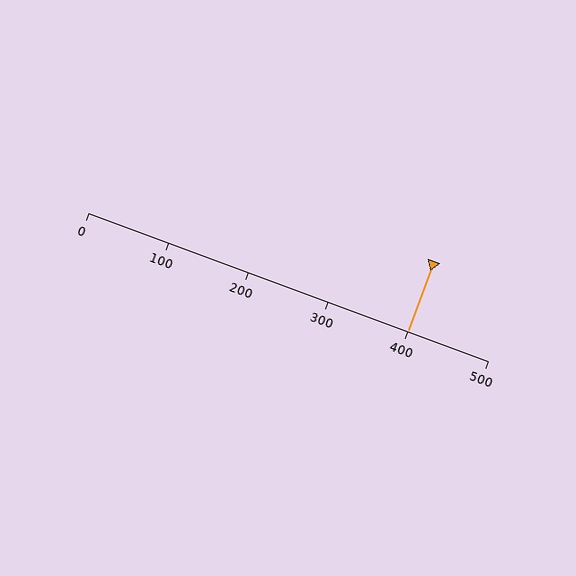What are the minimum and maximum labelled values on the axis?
The axis runs from 0 to 500.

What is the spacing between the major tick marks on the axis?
The major ticks are spaced 100 apart.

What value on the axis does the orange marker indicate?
The marker indicates approximately 400.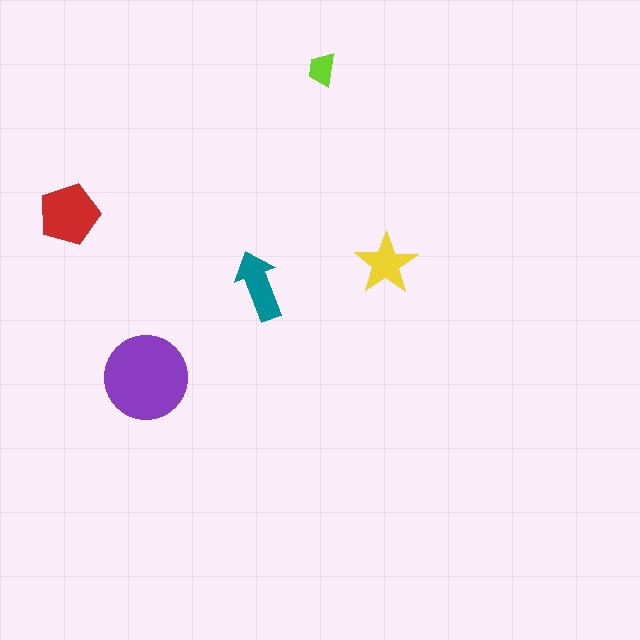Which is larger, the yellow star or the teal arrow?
The teal arrow.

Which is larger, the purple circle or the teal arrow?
The purple circle.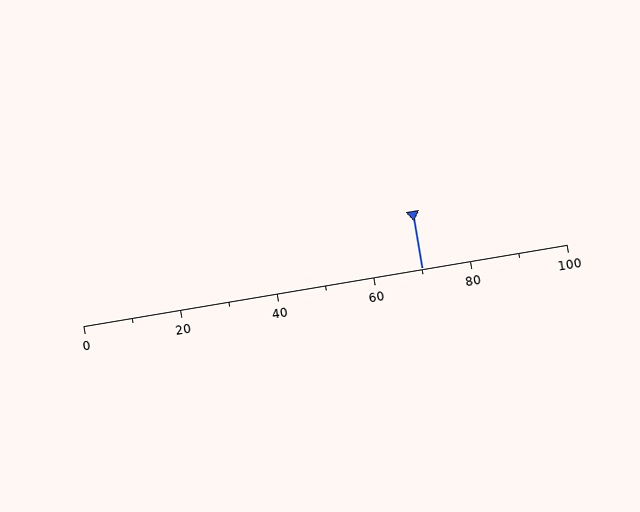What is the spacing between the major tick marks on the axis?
The major ticks are spaced 20 apart.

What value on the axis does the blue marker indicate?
The marker indicates approximately 70.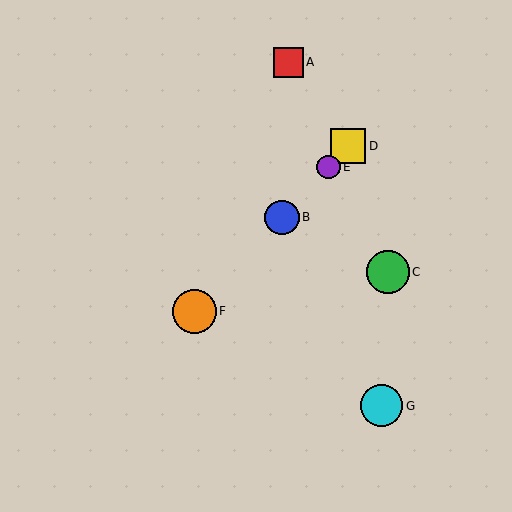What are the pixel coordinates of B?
Object B is at (282, 217).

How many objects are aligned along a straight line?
4 objects (B, D, E, F) are aligned along a straight line.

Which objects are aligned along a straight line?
Objects B, D, E, F are aligned along a straight line.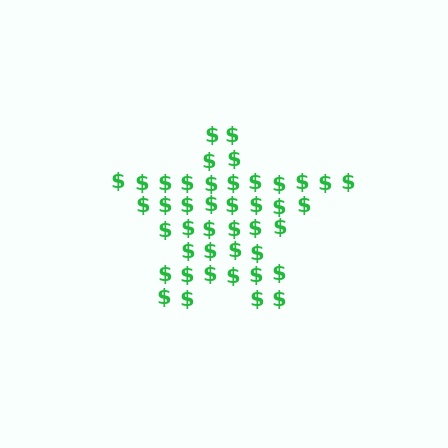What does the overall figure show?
The overall figure shows a star.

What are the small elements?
The small elements are dollar signs.